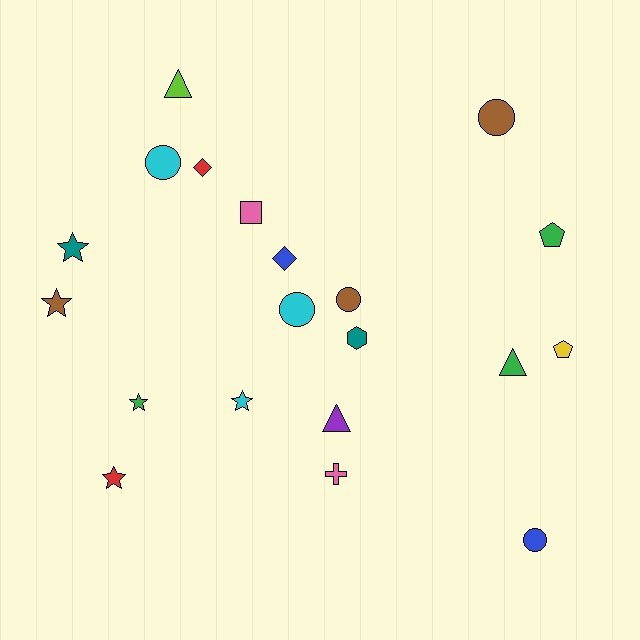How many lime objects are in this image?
There is 1 lime object.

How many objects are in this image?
There are 20 objects.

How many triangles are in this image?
There are 3 triangles.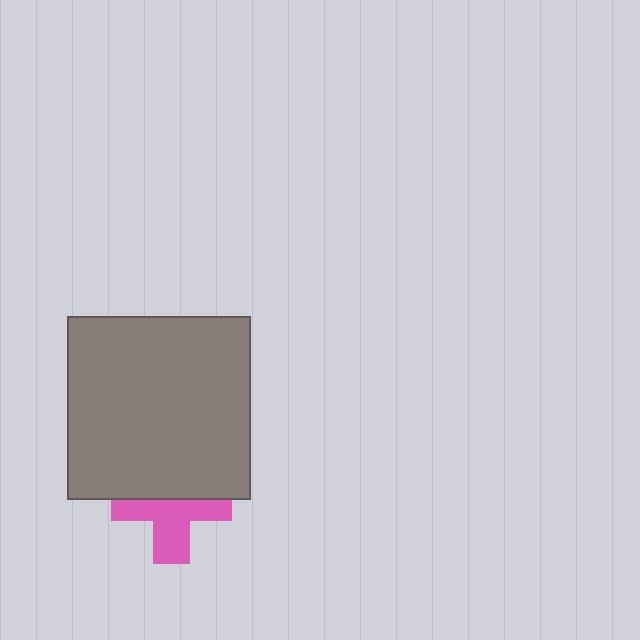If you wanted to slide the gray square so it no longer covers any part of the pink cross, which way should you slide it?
Slide it up — that is the most direct way to separate the two shapes.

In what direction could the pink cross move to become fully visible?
The pink cross could move down. That would shift it out from behind the gray square entirely.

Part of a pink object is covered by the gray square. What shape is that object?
It is a cross.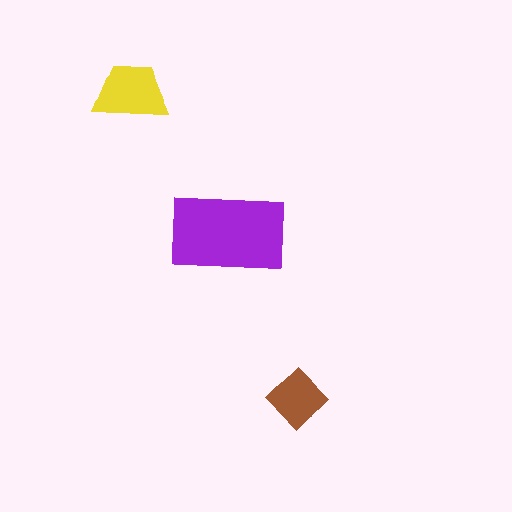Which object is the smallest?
The brown diamond.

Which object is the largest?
The purple rectangle.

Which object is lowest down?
The brown diamond is bottommost.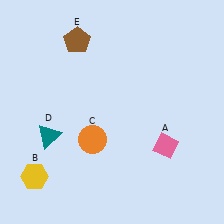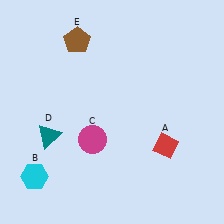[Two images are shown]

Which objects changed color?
A changed from pink to red. B changed from yellow to cyan. C changed from orange to magenta.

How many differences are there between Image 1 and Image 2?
There are 3 differences between the two images.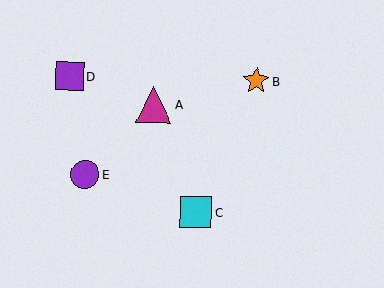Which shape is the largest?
The magenta triangle (labeled A) is the largest.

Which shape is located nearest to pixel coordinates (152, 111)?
The magenta triangle (labeled A) at (154, 104) is nearest to that location.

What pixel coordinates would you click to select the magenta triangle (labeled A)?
Click at (154, 104) to select the magenta triangle A.